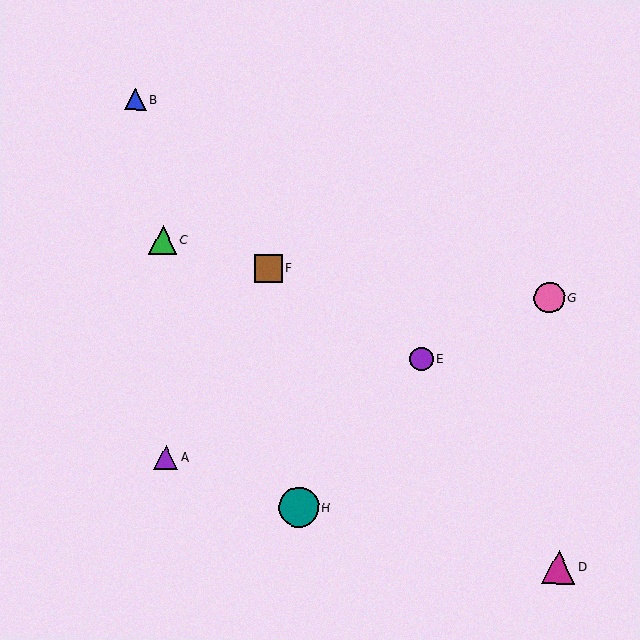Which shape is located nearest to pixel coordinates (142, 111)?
The blue triangle (labeled B) at (136, 100) is nearest to that location.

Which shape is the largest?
The teal circle (labeled H) is the largest.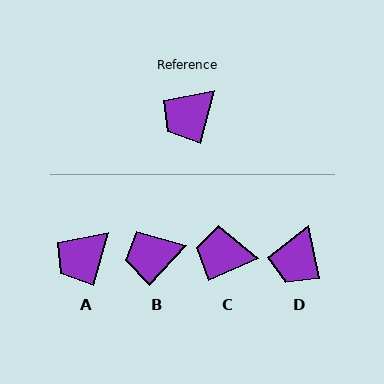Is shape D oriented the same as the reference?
No, it is off by about 27 degrees.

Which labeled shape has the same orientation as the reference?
A.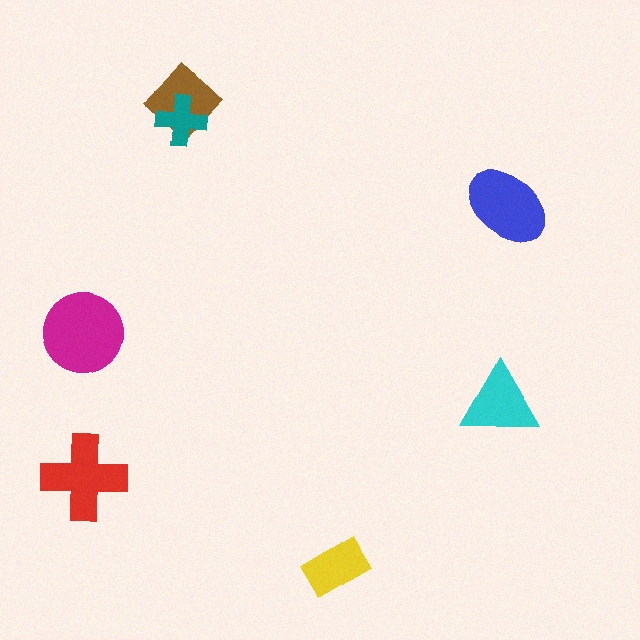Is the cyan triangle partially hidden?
No, no other shape covers it.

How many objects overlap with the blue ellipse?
0 objects overlap with the blue ellipse.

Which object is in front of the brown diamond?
The teal cross is in front of the brown diamond.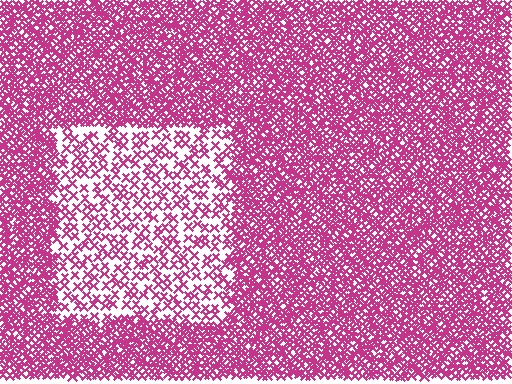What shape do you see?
I see a rectangle.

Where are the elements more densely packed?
The elements are more densely packed outside the rectangle boundary.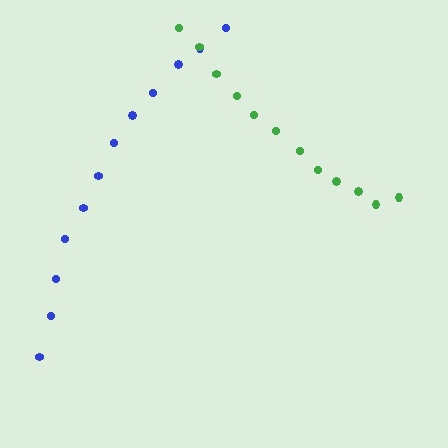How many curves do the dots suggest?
There are 2 distinct paths.